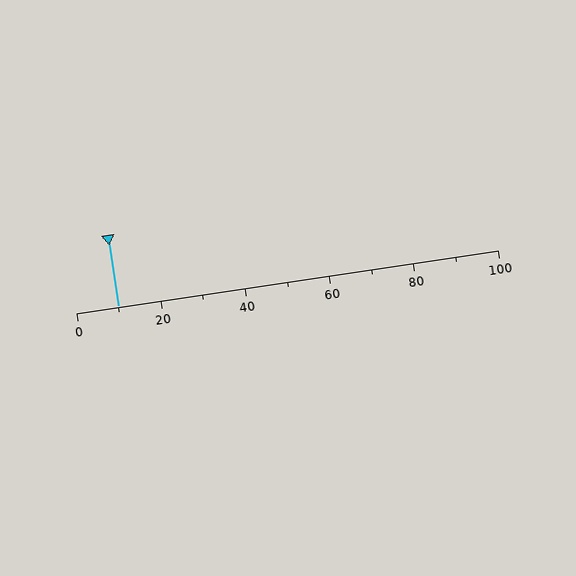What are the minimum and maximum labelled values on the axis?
The axis runs from 0 to 100.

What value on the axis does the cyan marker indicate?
The marker indicates approximately 10.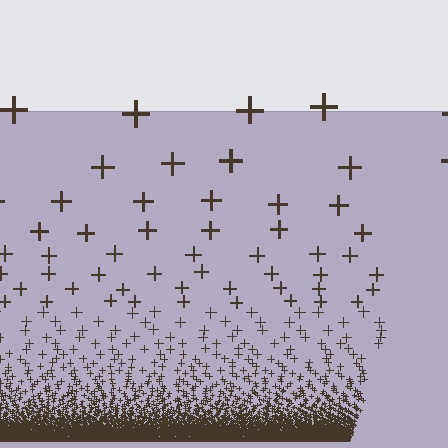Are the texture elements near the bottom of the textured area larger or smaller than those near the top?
Smaller. The gradient is inverted — elements near the bottom are smaller and denser.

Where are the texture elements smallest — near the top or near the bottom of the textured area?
Near the bottom.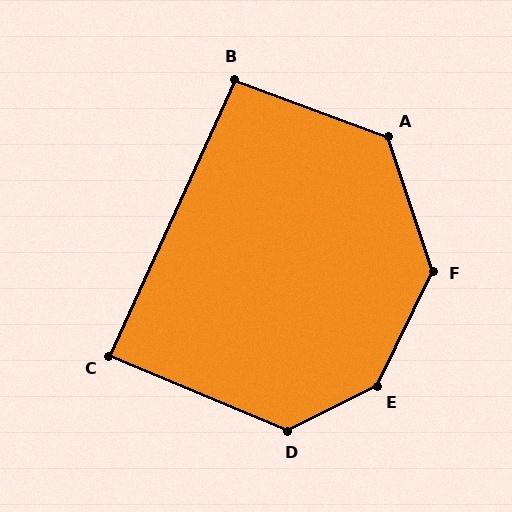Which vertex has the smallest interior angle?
C, at approximately 89 degrees.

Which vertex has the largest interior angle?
E, at approximately 143 degrees.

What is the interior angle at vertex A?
Approximately 129 degrees (obtuse).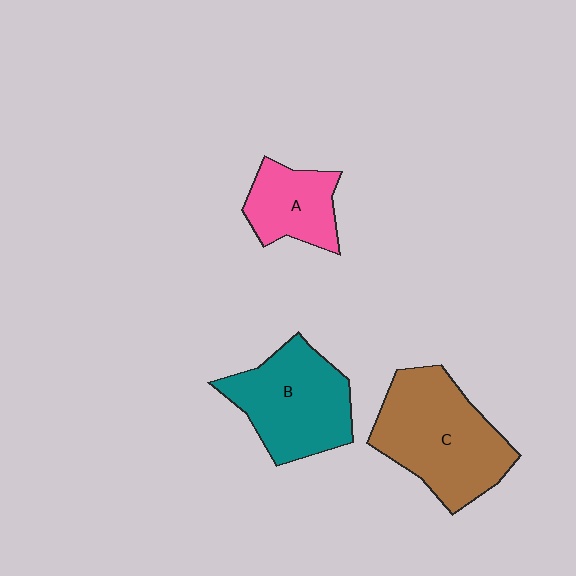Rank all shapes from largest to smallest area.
From largest to smallest: C (brown), B (teal), A (pink).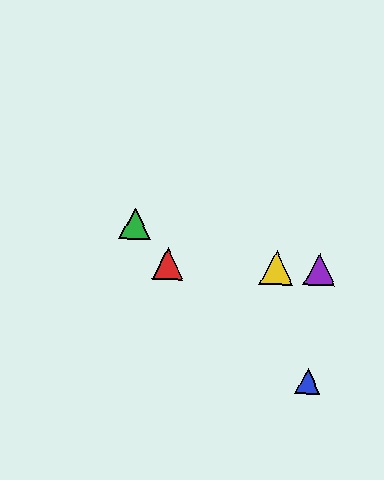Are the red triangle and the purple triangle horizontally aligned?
Yes, both are at y≈264.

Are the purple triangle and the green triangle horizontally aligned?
No, the purple triangle is at y≈270 and the green triangle is at y≈224.